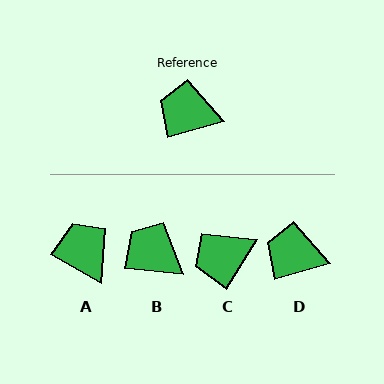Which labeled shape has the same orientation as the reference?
D.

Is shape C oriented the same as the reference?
No, it is off by about 42 degrees.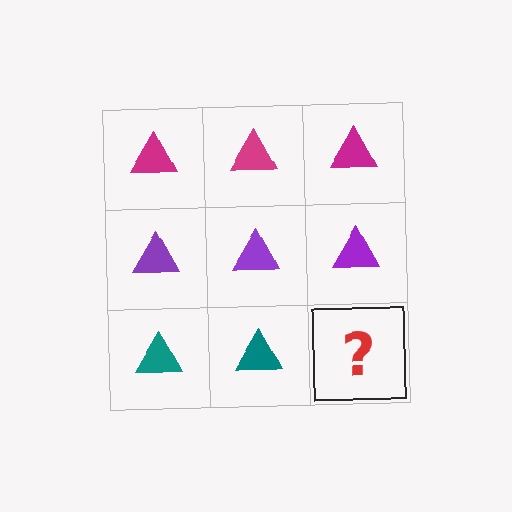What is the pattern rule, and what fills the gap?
The rule is that each row has a consistent color. The gap should be filled with a teal triangle.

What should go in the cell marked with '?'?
The missing cell should contain a teal triangle.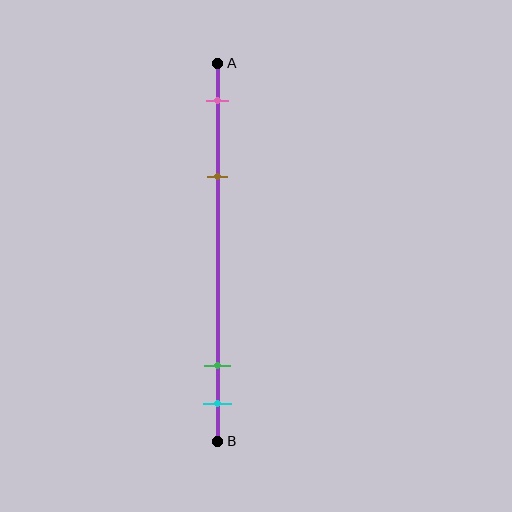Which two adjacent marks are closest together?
The green and cyan marks are the closest adjacent pair.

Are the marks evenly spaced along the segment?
No, the marks are not evenly spaced.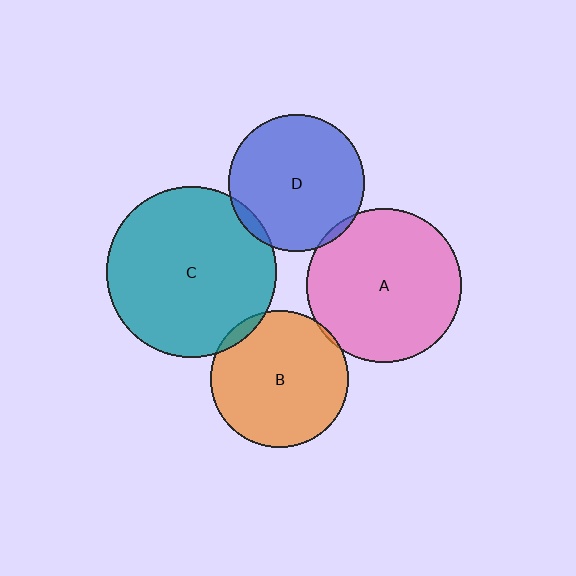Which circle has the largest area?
Circle C (teal).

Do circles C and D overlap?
Yes.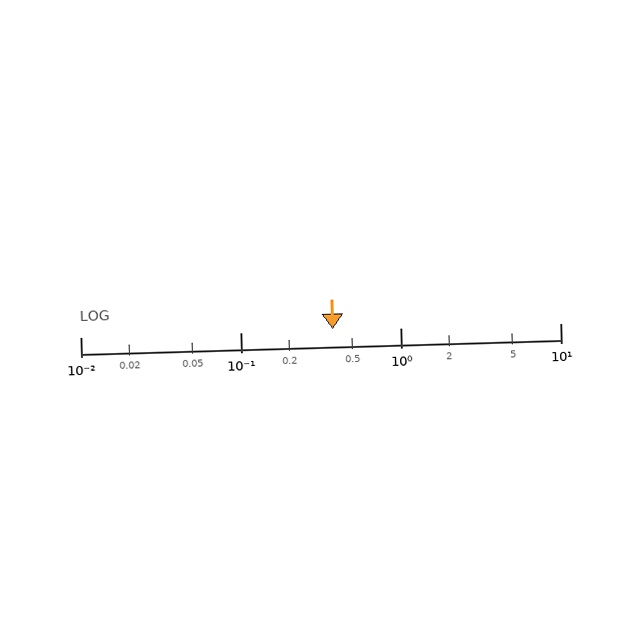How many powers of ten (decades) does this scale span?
The scale spans 3 decades, from 0.01 to 10.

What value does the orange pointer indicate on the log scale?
The pointer indicates approximately 0.38.